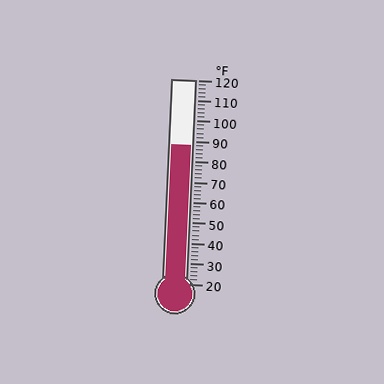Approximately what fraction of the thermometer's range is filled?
The thermometer is filled to approximately 70% of its range.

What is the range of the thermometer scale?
The thermometer scale ranges from 20°F to 120°F.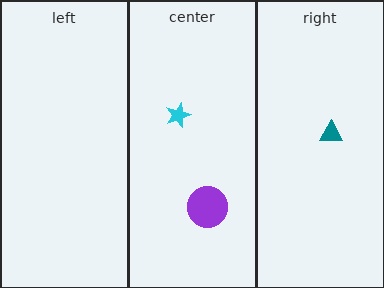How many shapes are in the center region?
2.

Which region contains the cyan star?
The center region.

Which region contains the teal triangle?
The right region.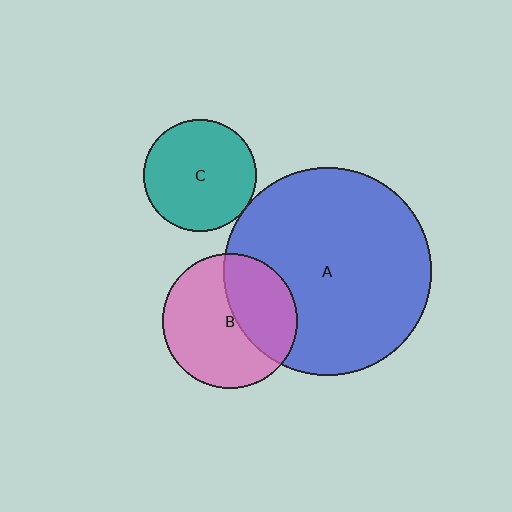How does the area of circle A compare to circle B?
Approximately 2.4 times.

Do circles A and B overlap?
Yes.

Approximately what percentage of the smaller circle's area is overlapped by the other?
Approximately 40%.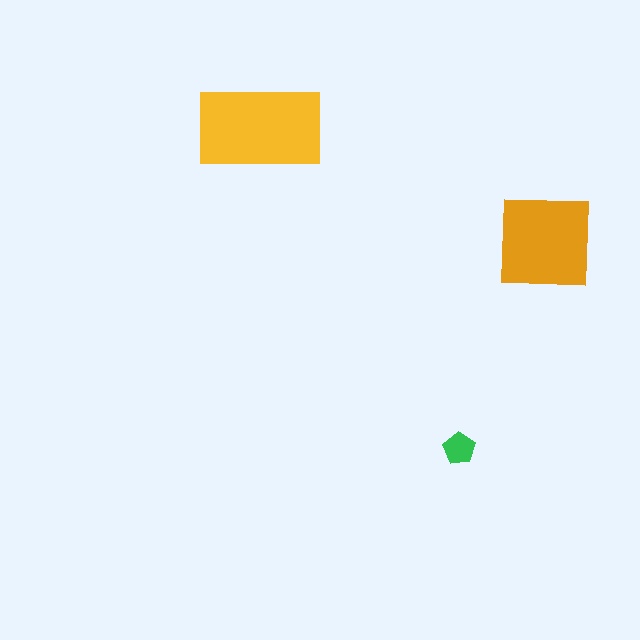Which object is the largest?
The yellow rectangle.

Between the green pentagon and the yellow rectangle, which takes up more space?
The yellow rectangle.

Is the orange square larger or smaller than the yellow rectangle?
Smaller.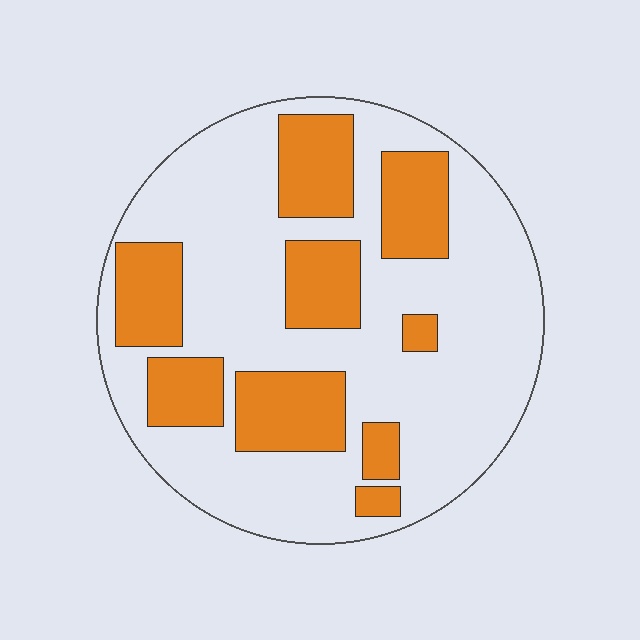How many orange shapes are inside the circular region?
9.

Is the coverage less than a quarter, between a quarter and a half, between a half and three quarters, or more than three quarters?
Between a quarter and a half.